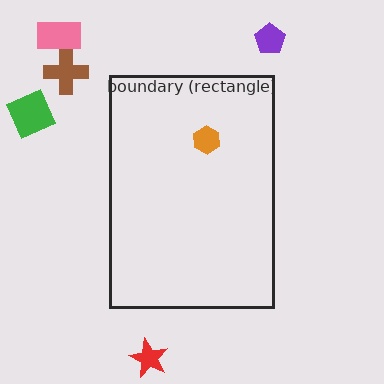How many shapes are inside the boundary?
1 inside, 5 outside.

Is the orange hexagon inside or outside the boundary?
Inside.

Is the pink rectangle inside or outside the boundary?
Outside.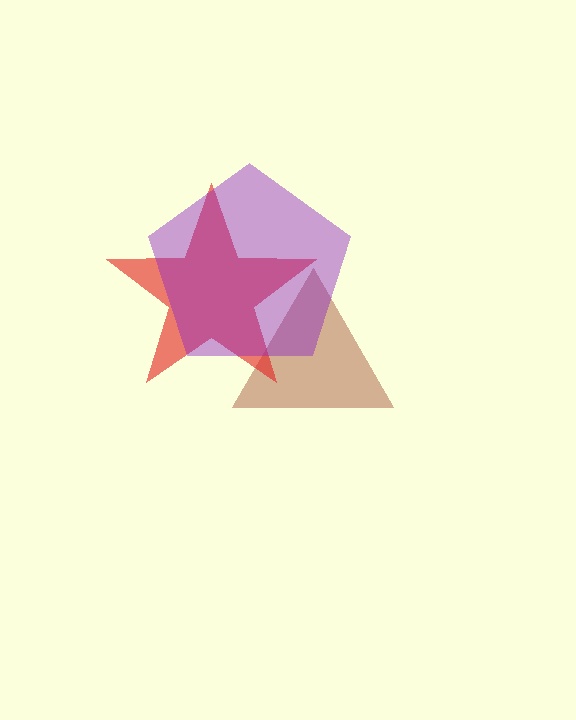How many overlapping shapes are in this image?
There are 3 overlapping shapes in the image.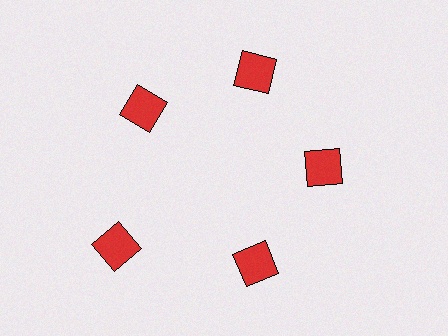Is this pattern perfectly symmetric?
No. The 5 red squares are arranged in a ring, but one element near the 8 o'clock position is pushed outward from the center, breaking the 5-fold rotational symmetry.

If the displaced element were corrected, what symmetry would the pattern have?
It would have 5-fold rotational symmetry — the pattern would map onto itself every 72 degrees.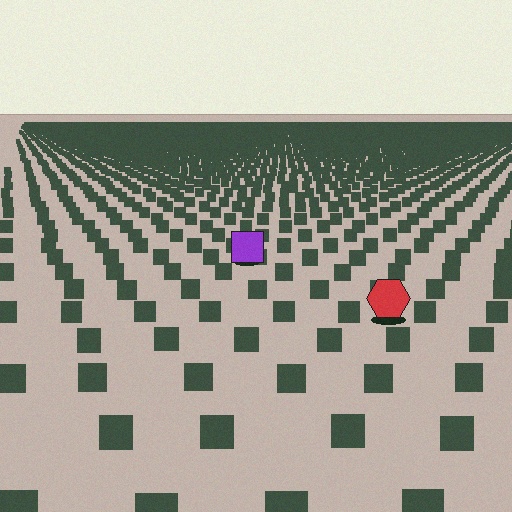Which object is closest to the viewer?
The red hexagon is closest. The texture marks near it are larger and more spread out.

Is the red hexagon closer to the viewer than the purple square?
Yes. The red hexagon is closer — you can tell from the texture gradient: the ground texture is coarser near it.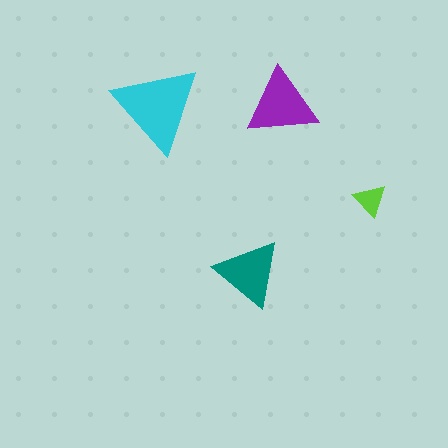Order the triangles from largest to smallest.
the cyan one, the purple one, the teal one, the lime one.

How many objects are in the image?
There are 4 objects in the image.